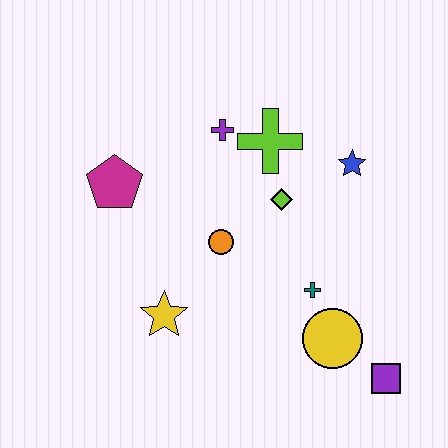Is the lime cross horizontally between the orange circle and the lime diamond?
Yes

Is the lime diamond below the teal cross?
No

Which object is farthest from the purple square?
The magenta pentagon is farthest from the purple square.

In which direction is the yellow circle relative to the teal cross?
The yellow circle is below the teal cross.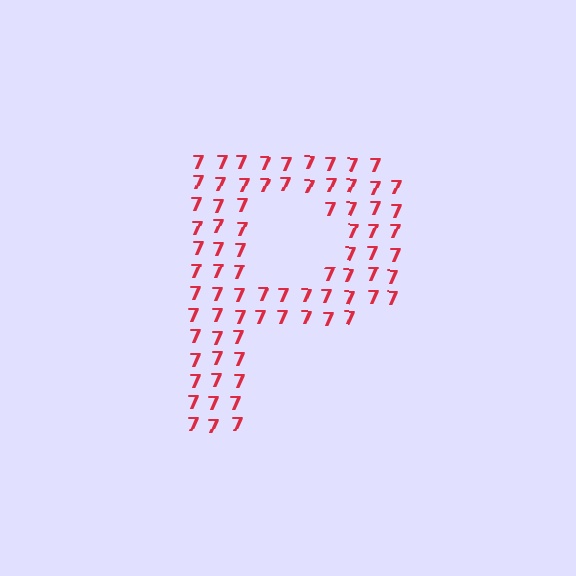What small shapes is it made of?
It is made of small digit 7's.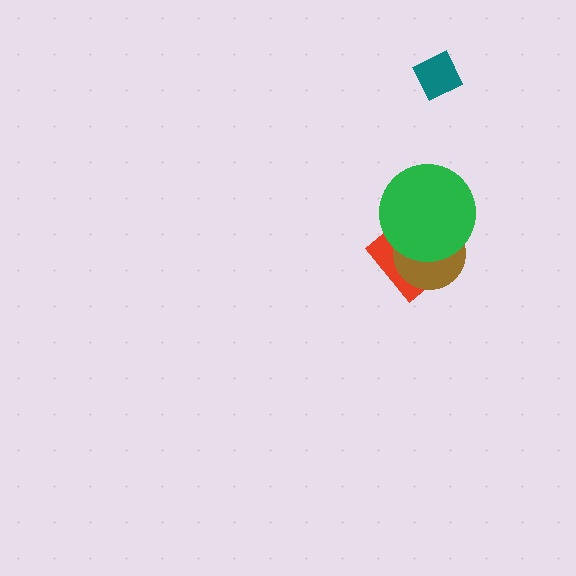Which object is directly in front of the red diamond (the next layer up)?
The brown circle is directly in front of the red diamond.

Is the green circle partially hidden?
No, no other shape covers it.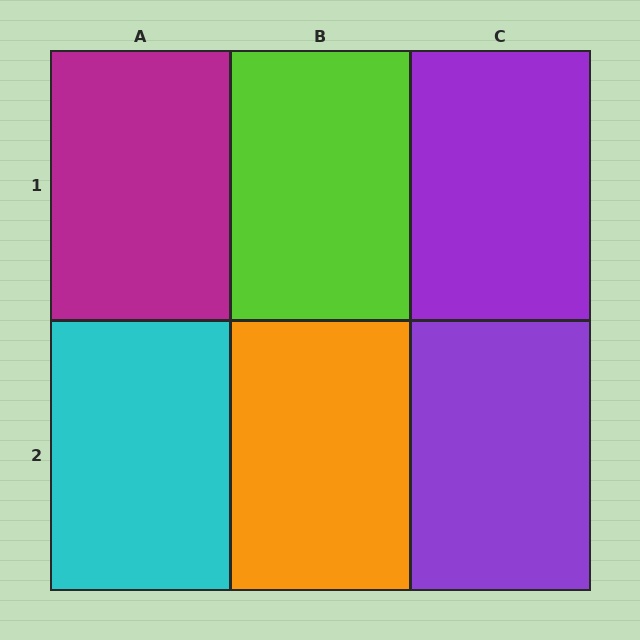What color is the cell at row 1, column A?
Magenta.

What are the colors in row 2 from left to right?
Cyan, orange, purple.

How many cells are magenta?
1 cell is magenta.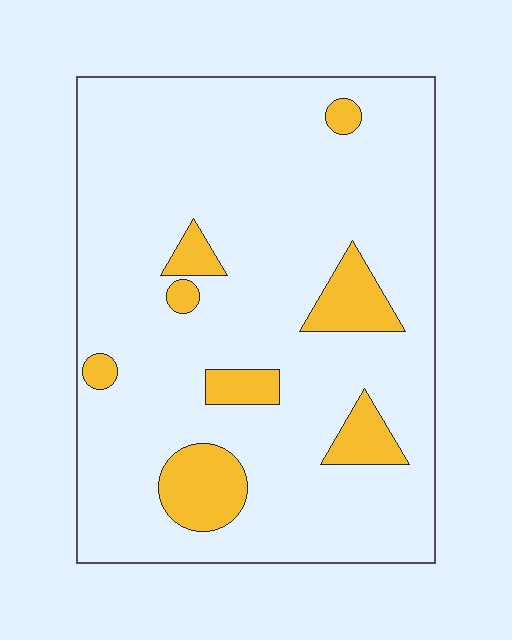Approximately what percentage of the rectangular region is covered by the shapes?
Approximately 15%.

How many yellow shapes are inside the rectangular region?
8.